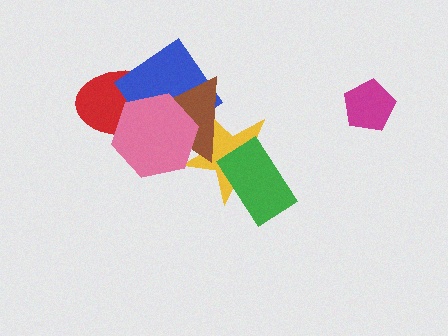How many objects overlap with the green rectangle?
1 object overlaps with the green rectangle.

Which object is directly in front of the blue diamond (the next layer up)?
The brown triangle is directly in front of the blue diamond.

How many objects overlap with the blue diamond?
3 objects overlap with the blue diamond.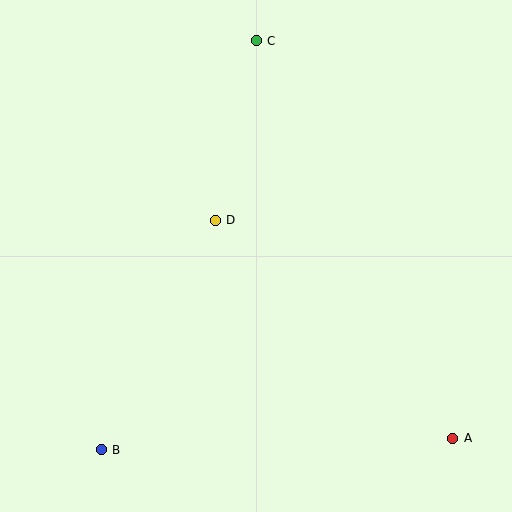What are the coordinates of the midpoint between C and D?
The midpoint between C and D is at (236, 131).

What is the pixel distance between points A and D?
The distance between A and D is 323 pixels.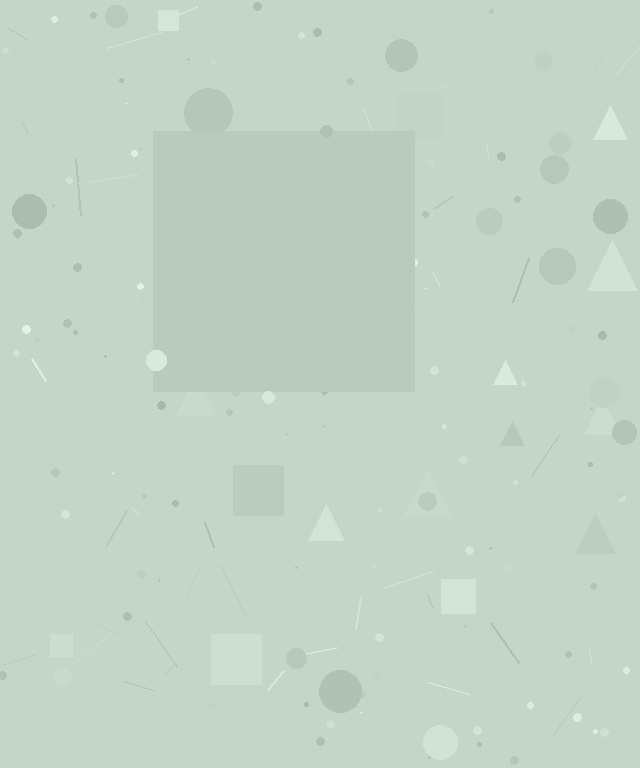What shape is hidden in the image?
A square is hidden in the image.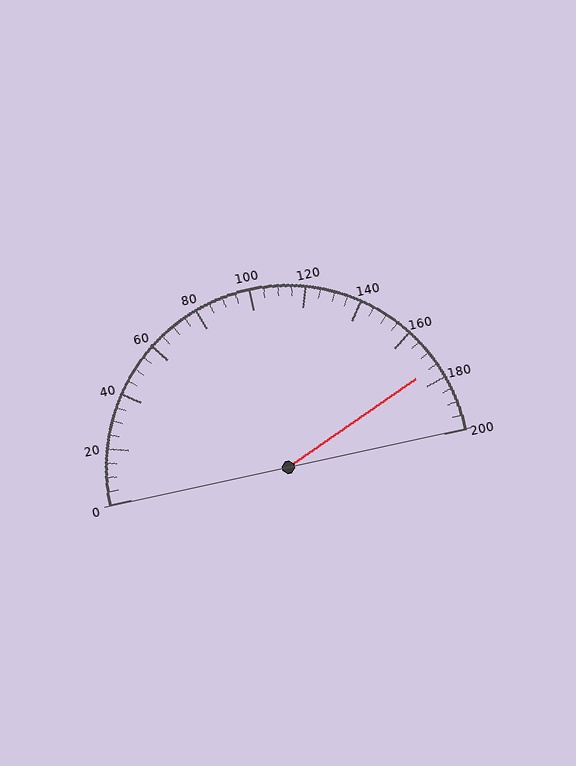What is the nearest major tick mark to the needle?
The nearest major tick mark is 180.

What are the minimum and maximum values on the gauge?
The gauge ranges from 0 to 200.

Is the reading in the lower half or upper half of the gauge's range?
The reading is in the upper half of the range (0 to 200).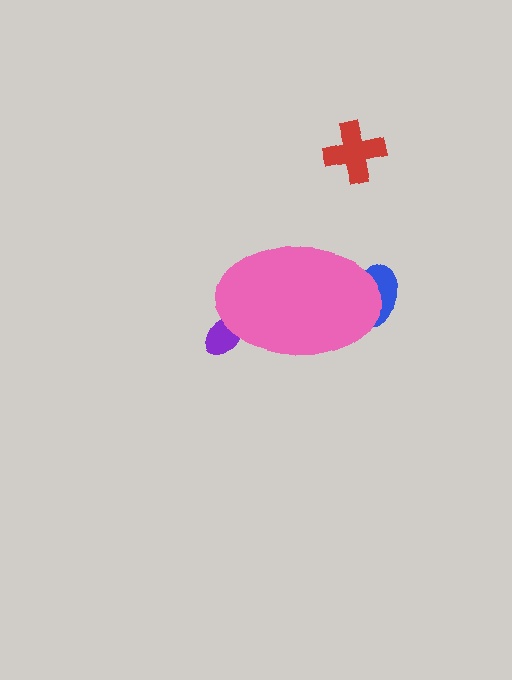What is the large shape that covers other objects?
A pink ellipse.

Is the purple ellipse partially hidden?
Yes, the purple ellipse is partially hidden behind the pink ellipse.